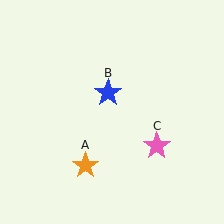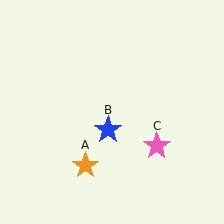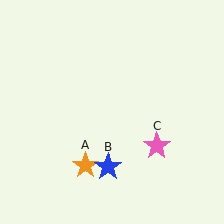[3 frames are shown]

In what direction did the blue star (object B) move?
The blue star (object B) moved down.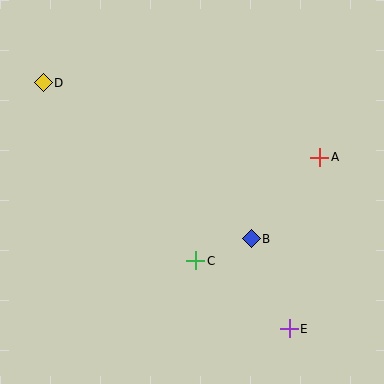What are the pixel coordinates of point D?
Point D is at (43, 83).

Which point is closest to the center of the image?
Point C at (196, 261) is closest to the center.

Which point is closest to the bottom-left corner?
Point C is closest to the bottom-left corner.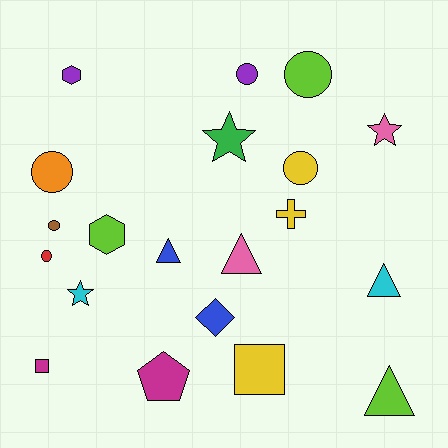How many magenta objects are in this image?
There are 2 magenta objects.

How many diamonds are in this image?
There is 1 diamond.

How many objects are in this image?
There are 20 objects.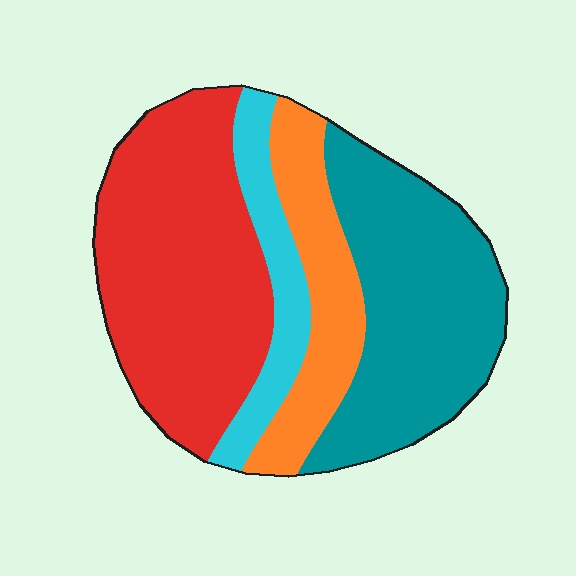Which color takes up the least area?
Cyan, at roughly 10%.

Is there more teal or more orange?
Teal.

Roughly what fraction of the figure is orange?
Orange takes up about one sixth (1/6) of the figure.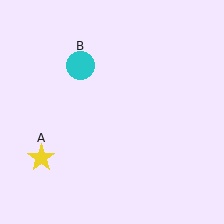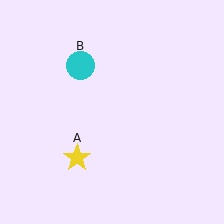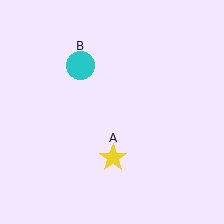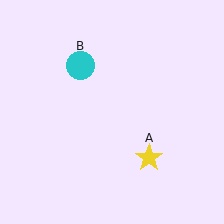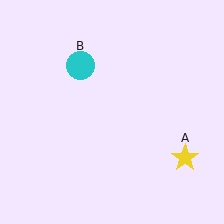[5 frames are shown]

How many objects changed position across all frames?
1 object changed position: yellow star (object A).